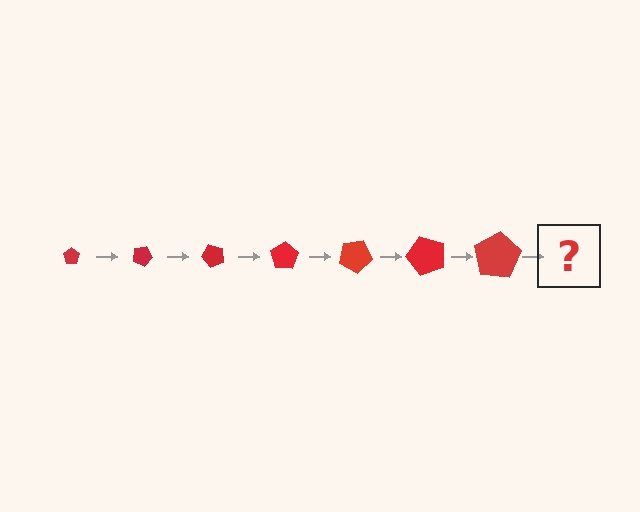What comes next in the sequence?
The next element should be a pentagon, larger than the previous one and rotated 175 degrees from the start.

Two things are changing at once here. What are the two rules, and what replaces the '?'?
The two rules are that the pentagon grows larger each step and it rotates 25 degrees each step. The '?' should be a pentagon, larger than the previous one and rotated 175 degrees from the start.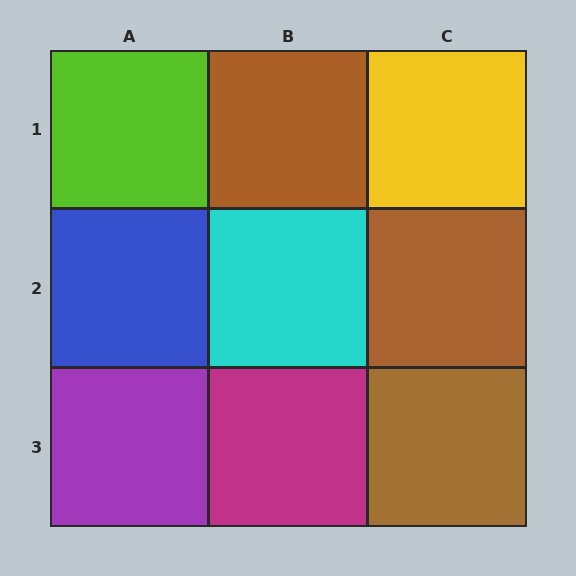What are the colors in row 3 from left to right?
Purple, magenta, brown.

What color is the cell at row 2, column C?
Brown.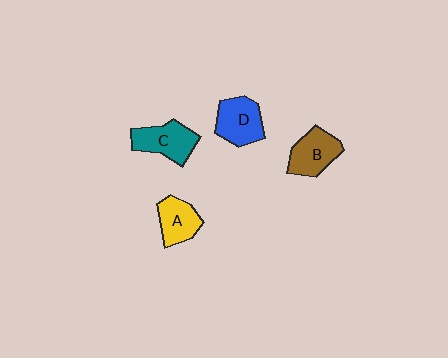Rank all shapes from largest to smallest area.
From largest to smallest: C (teal), D (blue), B (brown), A (yellow).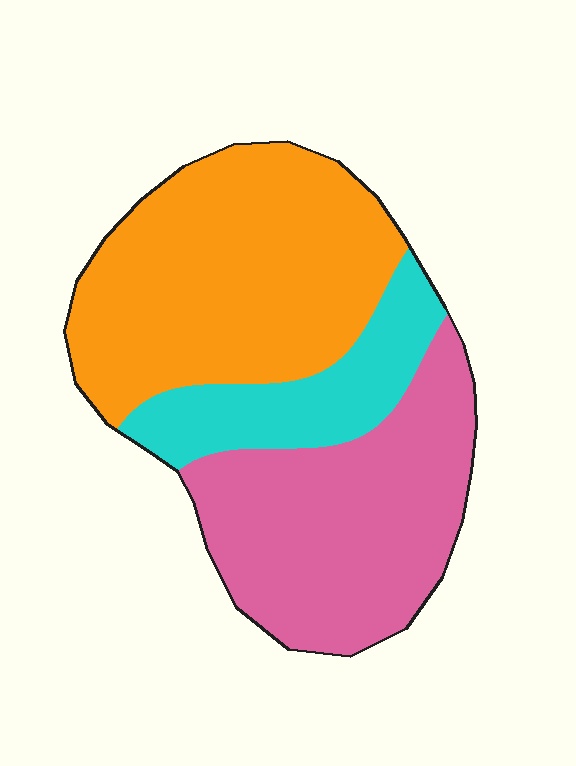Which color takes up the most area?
Orange, at roughly 45%.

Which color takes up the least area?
Cyan, at roughly 15%.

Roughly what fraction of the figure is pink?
Pink covers 38% of the figure.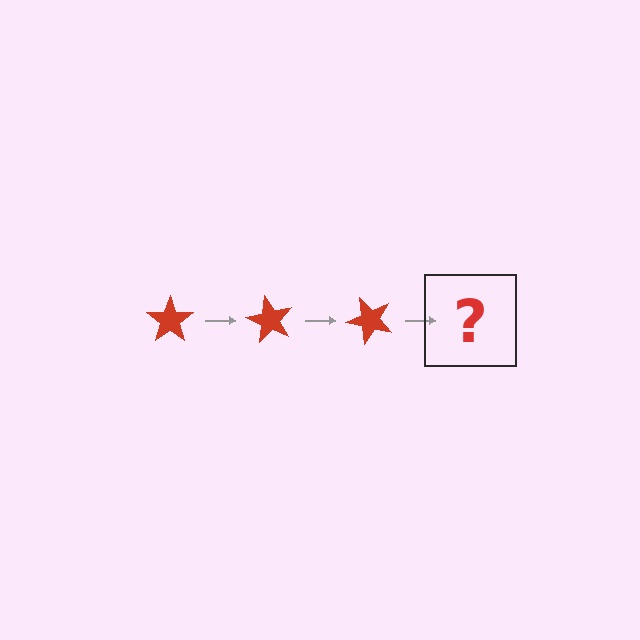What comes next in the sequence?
The next element should be a red star rotated 180 degrees.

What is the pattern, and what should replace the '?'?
The pattern is that the star rotates 60 degrees each step. The '?' should be a red star rotated 180 degrees.